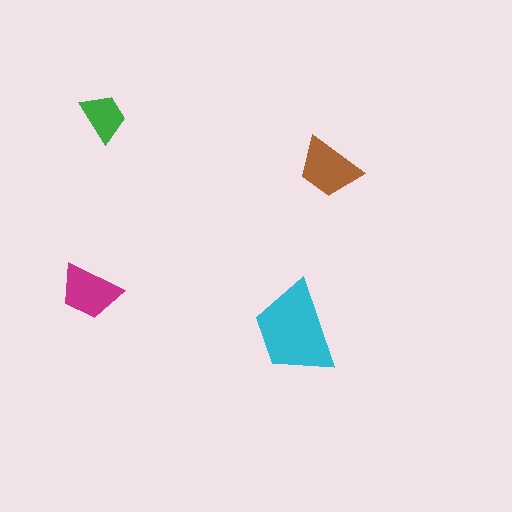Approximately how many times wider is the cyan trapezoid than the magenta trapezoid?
About 1.5 times wider.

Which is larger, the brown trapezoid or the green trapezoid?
The brown one.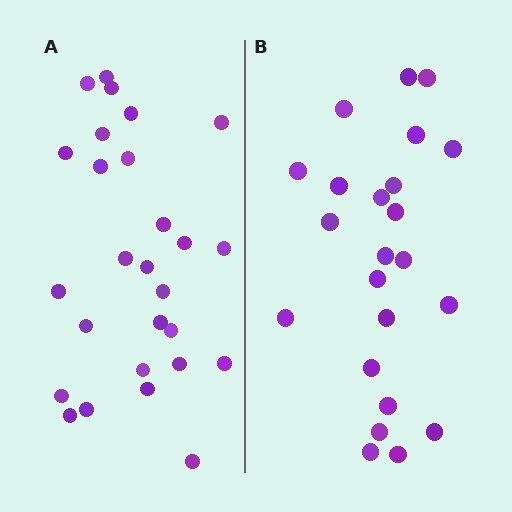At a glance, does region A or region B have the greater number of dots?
Region A (the left region) has more dots.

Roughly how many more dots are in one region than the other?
Region A has about 4 more dots than region B.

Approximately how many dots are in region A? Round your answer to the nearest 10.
About 30 dots. (The exact count is 27, which rounds to 30.)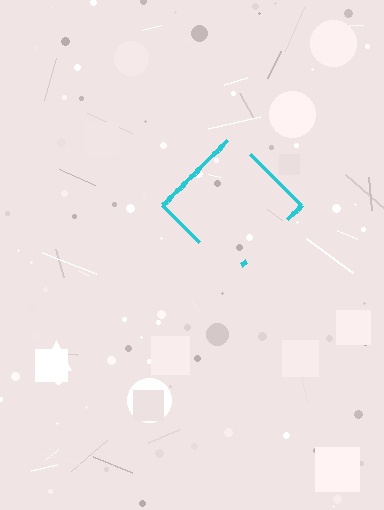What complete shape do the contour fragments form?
The contour fragments form a diamond.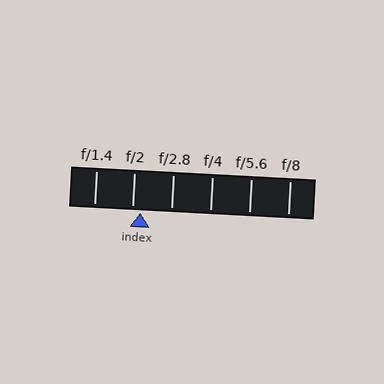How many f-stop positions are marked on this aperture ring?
There are 6 f-stop positions marked.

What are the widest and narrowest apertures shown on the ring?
The widest aperture shown is f/1.4 and the narrowest is f/8.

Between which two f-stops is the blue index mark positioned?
The index mark is between f/2 and f/2.8.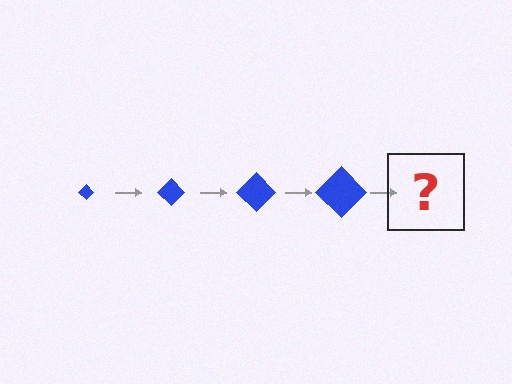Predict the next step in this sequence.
The next step is a blue diamond, larger than the previous one.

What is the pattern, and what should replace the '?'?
The pattern is that the diamond gets progressively larger each step. The '?' should be a blue diamond, larger than the previous one.